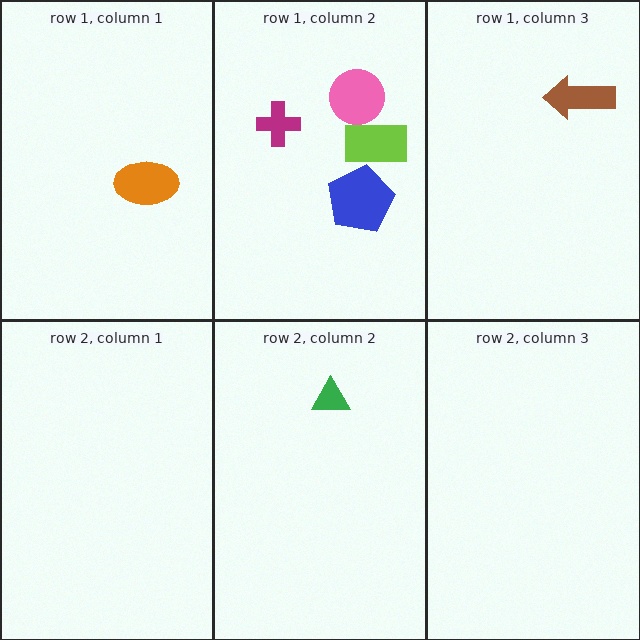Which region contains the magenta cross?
The row 1, column 2 region.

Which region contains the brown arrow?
The row 1, column 3 region.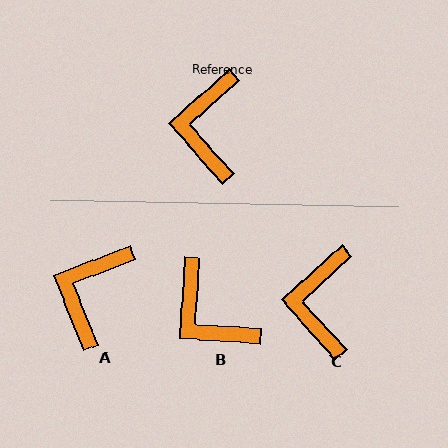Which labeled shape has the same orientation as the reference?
C.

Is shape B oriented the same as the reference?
No, it is off by about 44 degrees.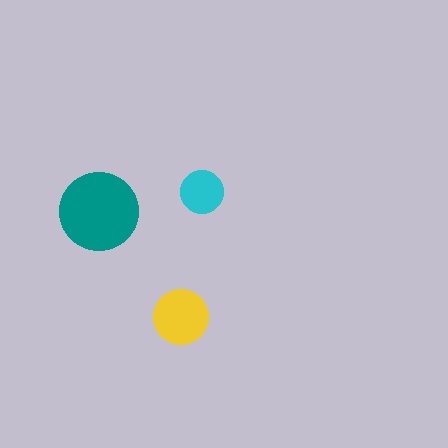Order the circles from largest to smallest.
the teal one, the yellow one, the cyan one.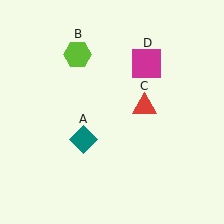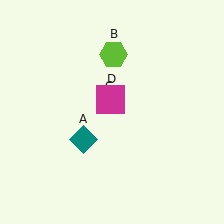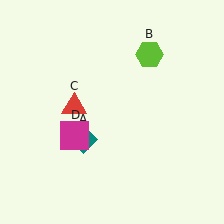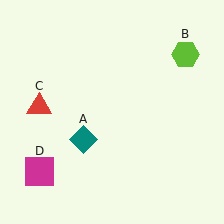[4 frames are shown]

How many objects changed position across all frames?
3 objects changed position: lime hexagon (object B), red triangle (object C), magenta square (object D).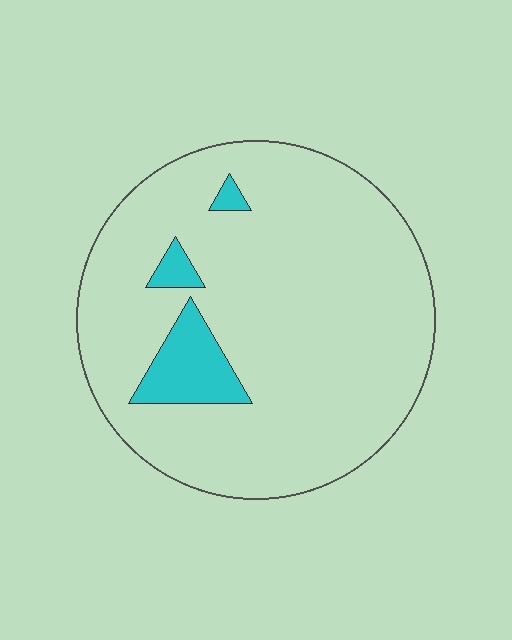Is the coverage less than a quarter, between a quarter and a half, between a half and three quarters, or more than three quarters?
Less than a quarter.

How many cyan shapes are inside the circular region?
3.